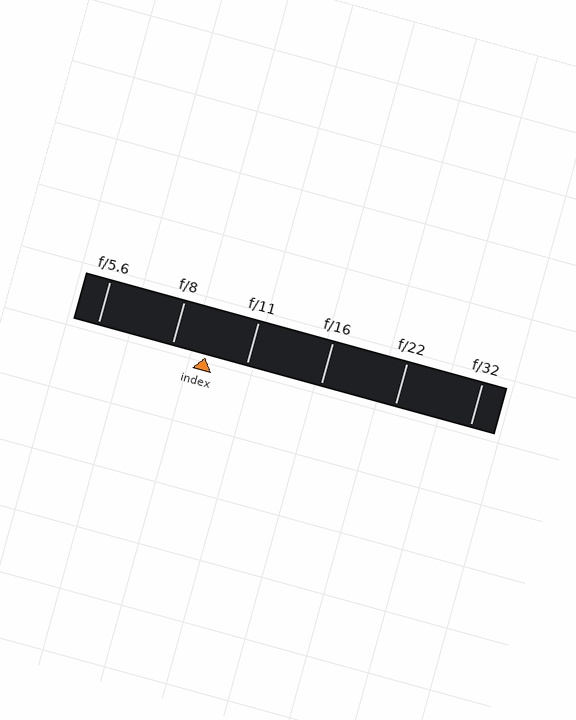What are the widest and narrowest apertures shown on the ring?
The widest aperture shown is f/5.6 and the narrowest is f/32.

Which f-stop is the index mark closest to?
The index mark is closest to f/8.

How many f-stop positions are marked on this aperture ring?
There are 6 f-stop positions marked.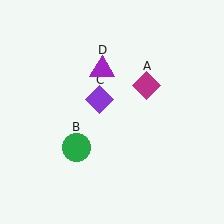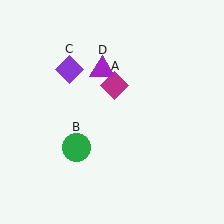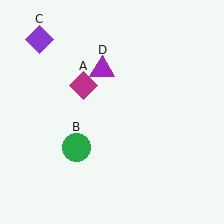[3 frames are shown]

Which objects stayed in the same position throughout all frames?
Green circle (object B) and purple triangle (object D) remained stationary.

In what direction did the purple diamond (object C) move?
The purple diamond (object C) moved up and to the left.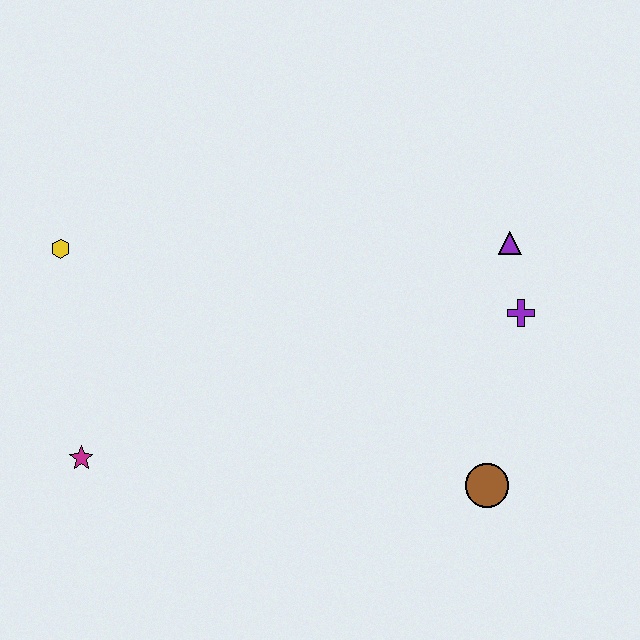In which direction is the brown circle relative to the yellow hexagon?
The brown circle is to the right of the yellow hexagon.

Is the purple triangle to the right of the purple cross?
No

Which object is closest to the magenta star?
The yellow hexagon is closest to the magenta star.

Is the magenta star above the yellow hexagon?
No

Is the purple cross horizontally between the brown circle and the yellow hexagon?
No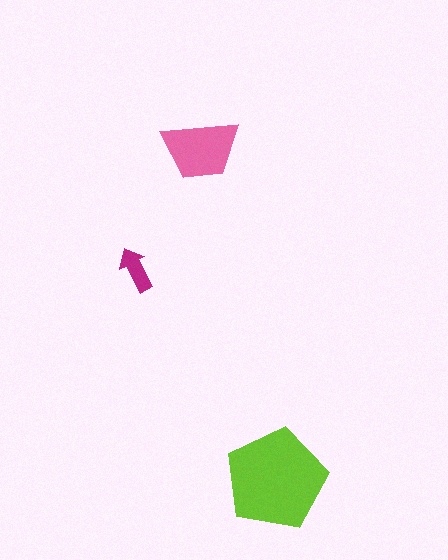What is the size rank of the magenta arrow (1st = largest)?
3rd.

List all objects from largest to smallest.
The lime pentagon, the pink trapezoid, the magenta arrow.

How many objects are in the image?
There are 3 objects in the image.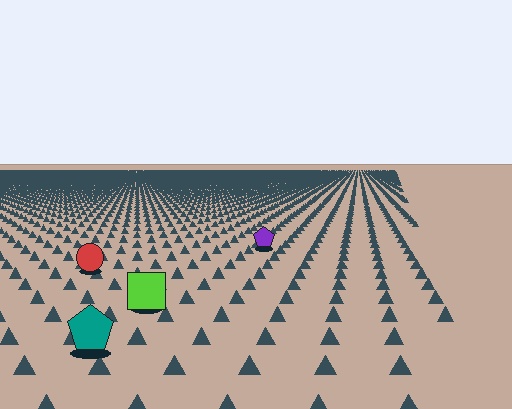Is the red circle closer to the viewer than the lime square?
No. The lime square is closer — you can tell from the texture gradient: the ground texture is coarser near it.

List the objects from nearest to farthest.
From nearest to farthest: the teal pentagon, the lime square, the red circle, the purple pentagon.